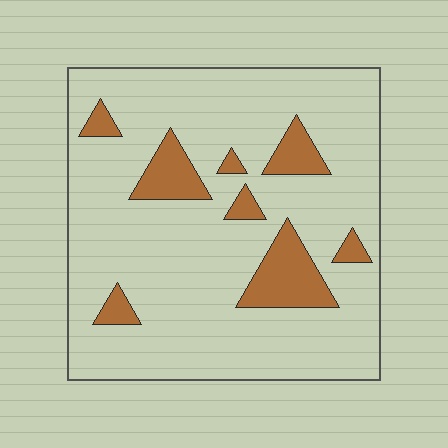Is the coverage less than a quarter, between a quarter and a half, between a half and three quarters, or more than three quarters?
Less than a quarter.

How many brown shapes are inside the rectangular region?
8.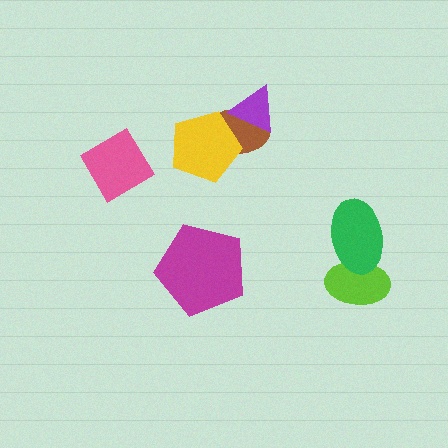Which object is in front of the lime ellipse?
The green ellipse is in front of the lime ellipse.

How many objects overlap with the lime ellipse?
1 object overlaps with the lime ellipse.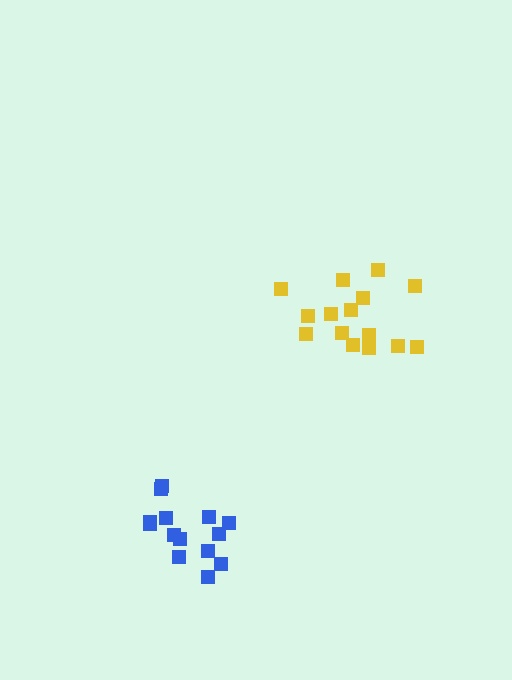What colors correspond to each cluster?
The clusters are colored: yellow, blue.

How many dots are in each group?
Group 1: 15 dots, Group 2: 14 dots (29 total).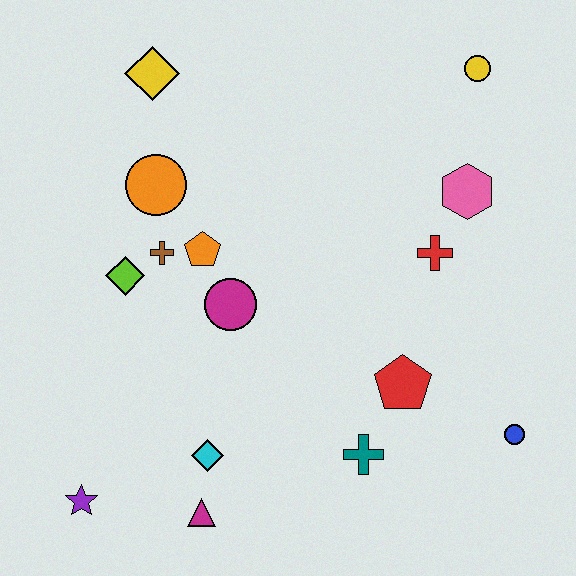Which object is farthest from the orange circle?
The blue circle is farthest from the orange circle.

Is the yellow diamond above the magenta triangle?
Yes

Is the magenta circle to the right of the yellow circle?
No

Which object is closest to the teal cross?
The red pentagon is closest to the teal cross.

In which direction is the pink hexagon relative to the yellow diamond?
The pink hexagon is to the right of the yellow diamond.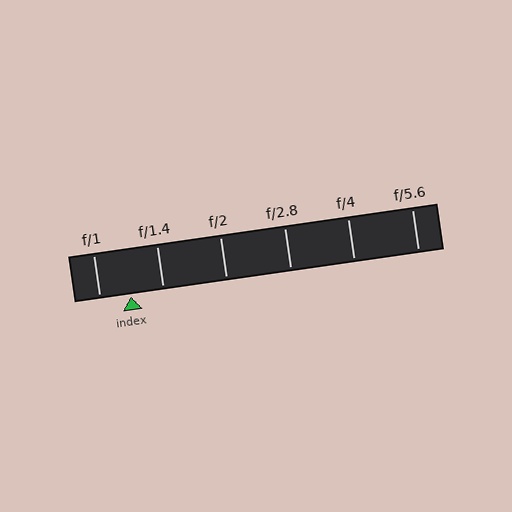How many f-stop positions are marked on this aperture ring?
There are 6 f-stop positions marked.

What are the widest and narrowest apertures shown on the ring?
The widest aperture shown is f/1 and the narrowest is f/5.6.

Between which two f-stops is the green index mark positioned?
The index mark is between f/1 and f/1.4.